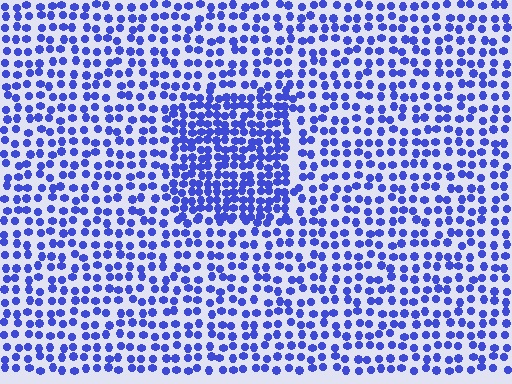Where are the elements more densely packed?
The elements are more densely packed inside the rectangle boundary.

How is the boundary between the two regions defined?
The boundary is defined by a change in element density (approximately 1.8x ratio). All elements are the same color, size, and shape.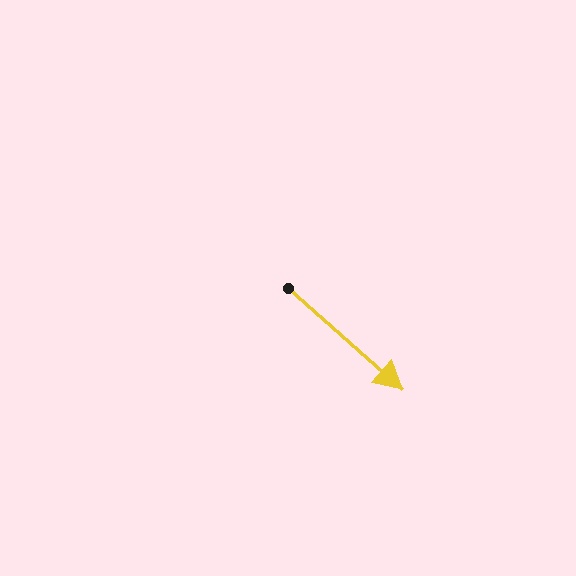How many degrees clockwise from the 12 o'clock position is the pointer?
Approximately 132 degrees.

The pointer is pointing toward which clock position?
Roughly 4 o'clock.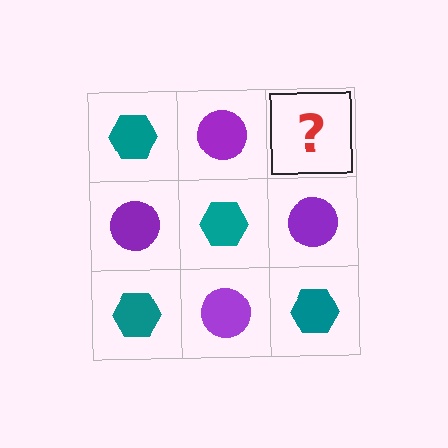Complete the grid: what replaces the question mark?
The question mark should be replaced with a teal hexagon.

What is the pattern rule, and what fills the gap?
The rule is that it alternates teal hexagon and purple circle in a checkerboard pattern. The gap should be filled with a teal hexagon.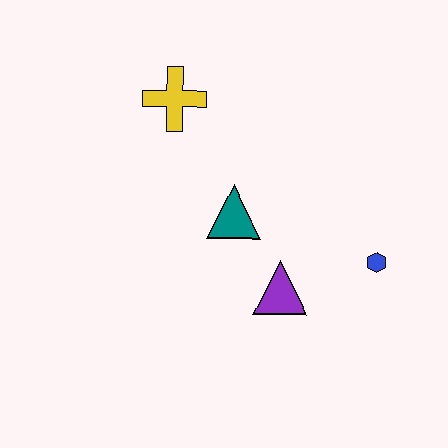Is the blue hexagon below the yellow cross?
Yes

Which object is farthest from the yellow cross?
The blue hexagon is farthest from the yellow cross.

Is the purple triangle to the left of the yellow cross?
No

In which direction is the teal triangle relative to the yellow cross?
The teal triangle is below the yellow cross.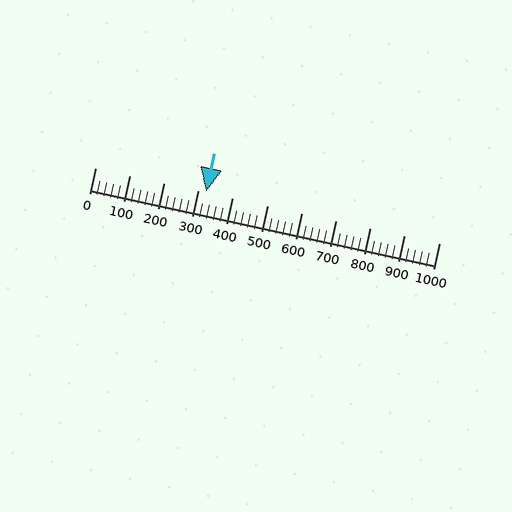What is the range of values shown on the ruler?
The ruler shows values from 0 to 1000.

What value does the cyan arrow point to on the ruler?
The cyan arrow points to approximately 322.